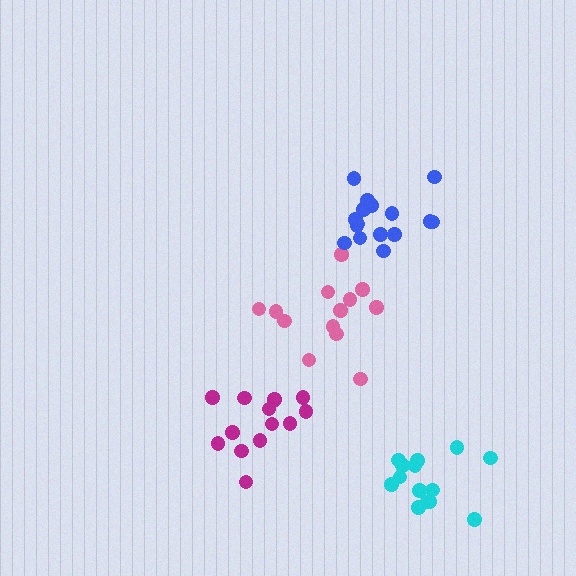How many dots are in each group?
Group 1: 14 dots, Group 2: 13 dots, Group 3: 16 dots, Group 4: 14 dots (57 total).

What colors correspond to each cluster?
The clusters are colored: magenta, pink, blue, cyan.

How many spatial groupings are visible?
There are 4 spatial groupings.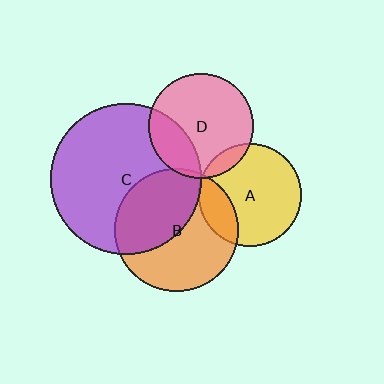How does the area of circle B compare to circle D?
Approximately 1.4 times.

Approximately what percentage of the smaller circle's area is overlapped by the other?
Approximately 5%.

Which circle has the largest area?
Circle C (purple).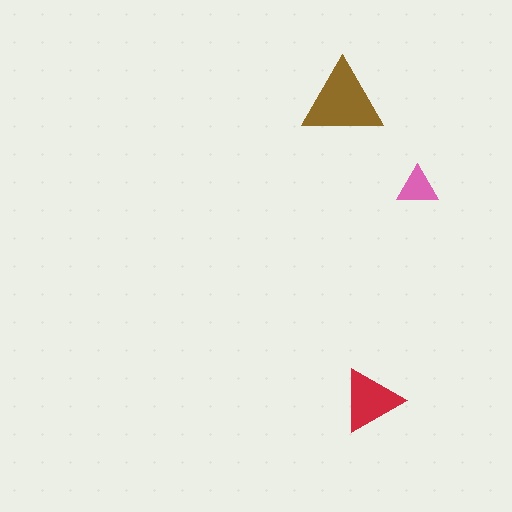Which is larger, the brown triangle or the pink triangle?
The brown one.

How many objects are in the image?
There are 3 objects in the image.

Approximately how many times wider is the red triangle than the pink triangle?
About 1.5 times wider.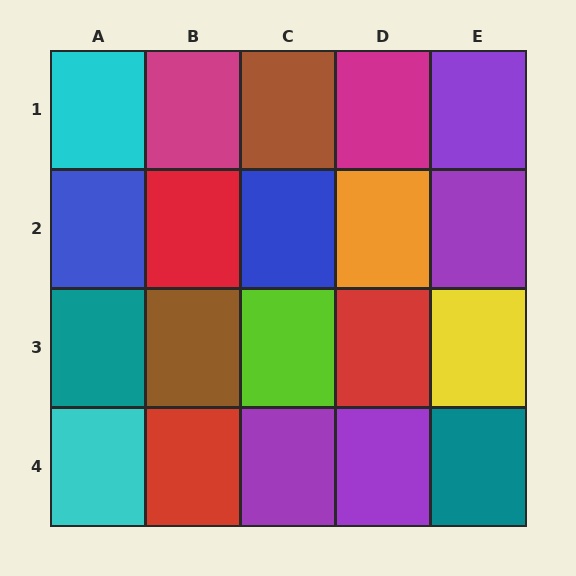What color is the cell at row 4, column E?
Teal.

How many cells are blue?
2 cells are blue.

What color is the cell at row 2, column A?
Blue.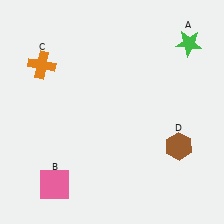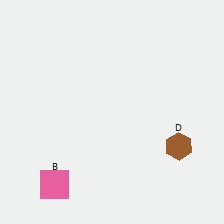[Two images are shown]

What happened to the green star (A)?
The green star (A) was removed in Image 2. It was in the top-right area of Image 1.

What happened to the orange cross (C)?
The orange cross (C) was removed in Image 2. It was in the top-left area of Image 1.